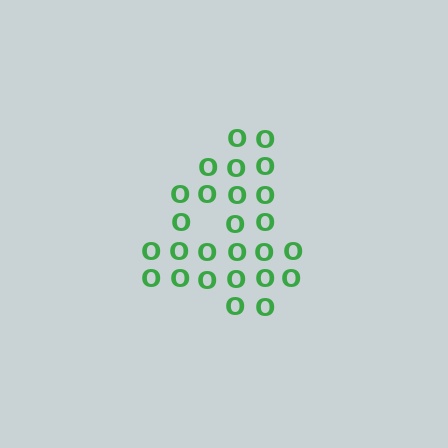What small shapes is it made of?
It is made of small letter O's.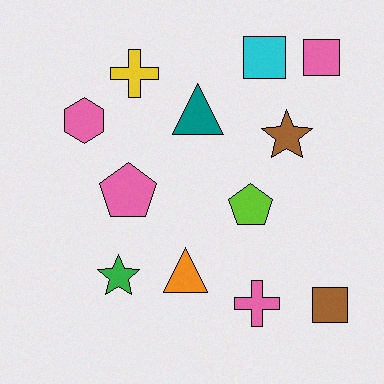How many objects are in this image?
There are 12 objects.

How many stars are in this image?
There are 2 stars.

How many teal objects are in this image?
There is 1 teal object.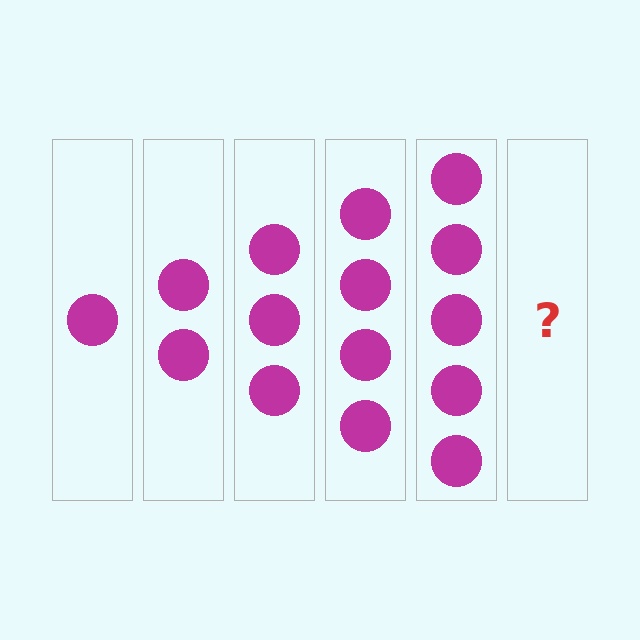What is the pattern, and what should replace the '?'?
The pattern is that each step adds one more circle. The '?' should be 6 circles.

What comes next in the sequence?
The next element should be 6 circles.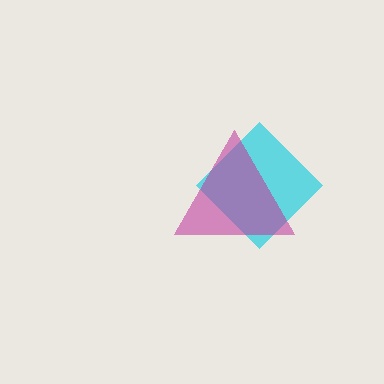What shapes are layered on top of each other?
The layered shapes are: a cyan diamond, a magenta triangle.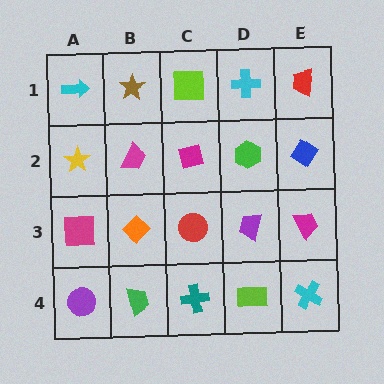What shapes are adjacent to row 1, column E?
A blue diamond (row 2, column E), a cyan cross (row 1, column D).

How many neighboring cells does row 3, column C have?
4.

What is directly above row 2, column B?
A brown star.